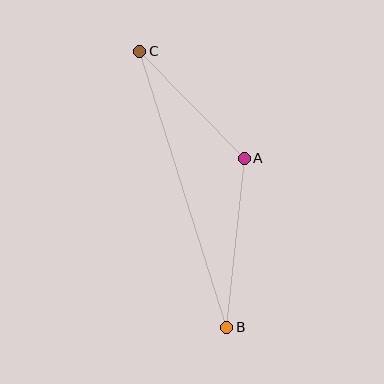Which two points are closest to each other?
Points A and C are closest to each other.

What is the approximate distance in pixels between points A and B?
The distance between A and B is approximately 170 pixels.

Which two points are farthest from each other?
Points B and C are farthest from each other.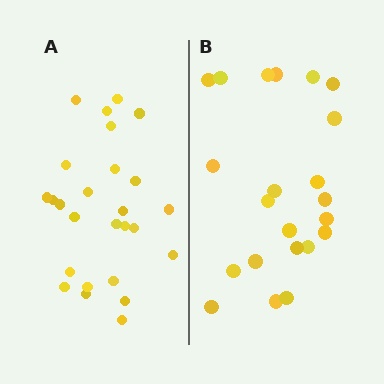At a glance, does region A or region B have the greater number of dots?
Region A (the left region) has more dots.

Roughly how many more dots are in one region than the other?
Region A has about 4 more dots than region B.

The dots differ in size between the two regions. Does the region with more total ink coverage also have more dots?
No. Region B has more total ink coverage because its dots are larger, but region A actually contains more individual dots. Total area can be misleading — the number of items is what matters here.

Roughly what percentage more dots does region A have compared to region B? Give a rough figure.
About 20% more.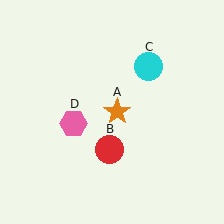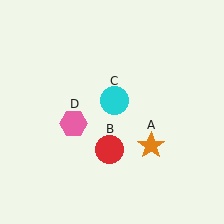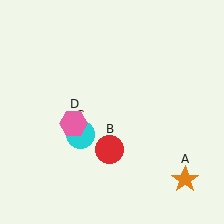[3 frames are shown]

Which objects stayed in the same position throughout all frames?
Red circle (object B) and pink hexagon (object D) remained stationary.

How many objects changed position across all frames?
2 objects changed position: orange star (object A), cyan circle (object C).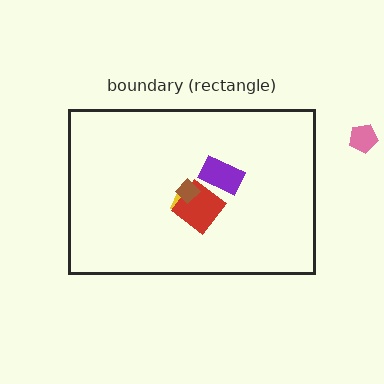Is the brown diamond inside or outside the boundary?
Inside.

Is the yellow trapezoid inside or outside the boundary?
Inside.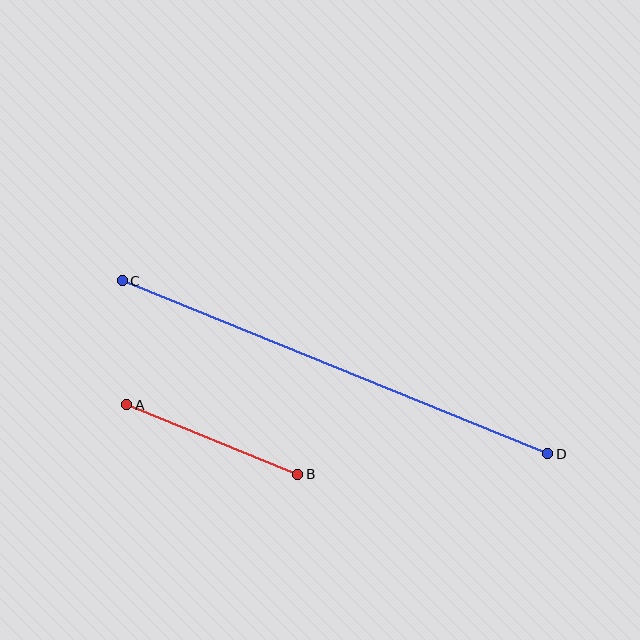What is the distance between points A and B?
The distance is approximately 185 pixels.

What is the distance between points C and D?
The distance is approximately 459 pixels.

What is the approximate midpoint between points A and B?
The midpoint is at approximately (212, 439) pixels.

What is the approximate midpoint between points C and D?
The midpoint is at approximately (335, 367) pixels.